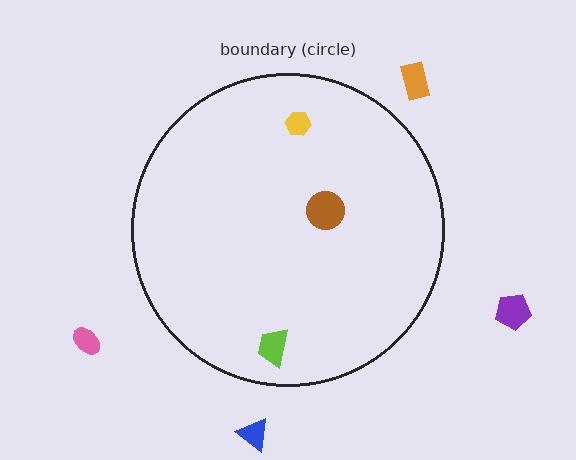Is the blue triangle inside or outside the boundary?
Outside.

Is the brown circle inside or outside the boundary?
Inside.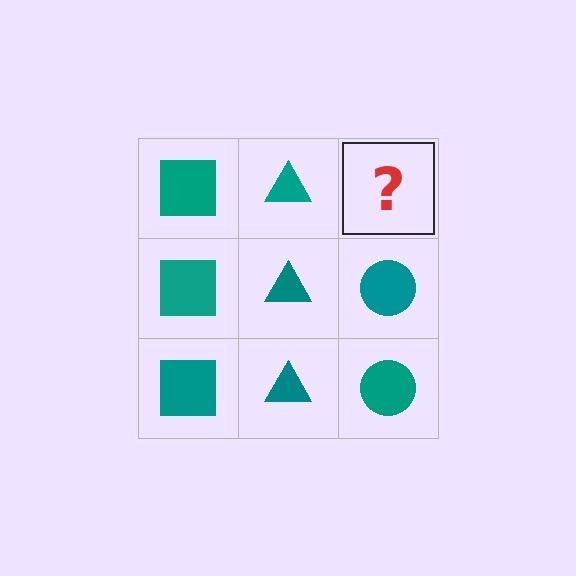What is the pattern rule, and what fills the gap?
The rule is that each column has a consistent shape. The gap should be filled with a teal circle.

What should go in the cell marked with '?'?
The missing cell should contain a teal circle.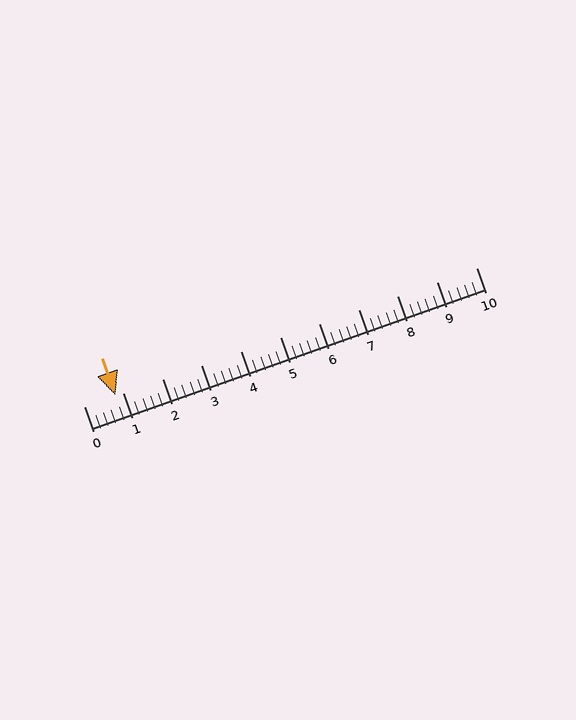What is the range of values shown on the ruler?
The ruler shows values from 0 to 10.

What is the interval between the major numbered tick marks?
The major tick marks are spaced 1 units apart.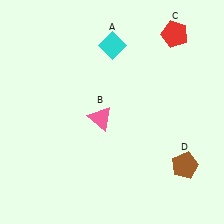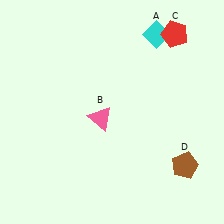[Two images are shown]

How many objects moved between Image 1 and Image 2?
1 object moved between the two images.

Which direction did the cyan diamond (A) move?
The cyan diamond (A) moved right.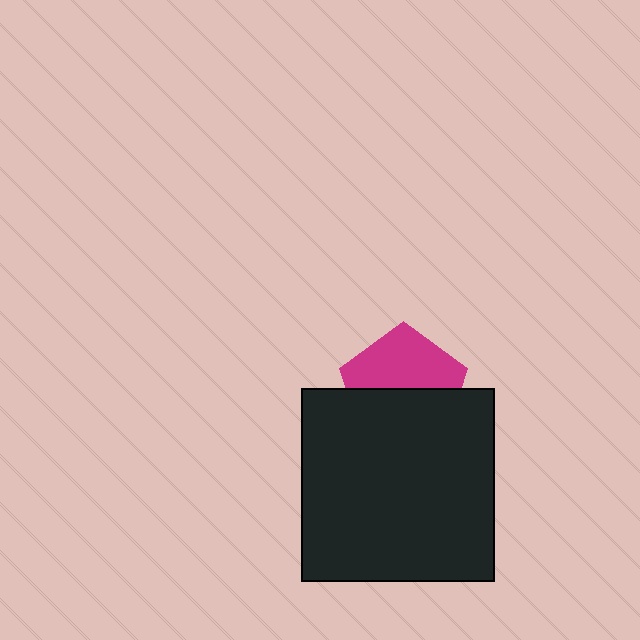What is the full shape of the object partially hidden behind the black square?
The partially hidden object is a magenta pentagon.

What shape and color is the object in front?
The object in front is a black square.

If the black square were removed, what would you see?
You would see the complete magenta pentagon.